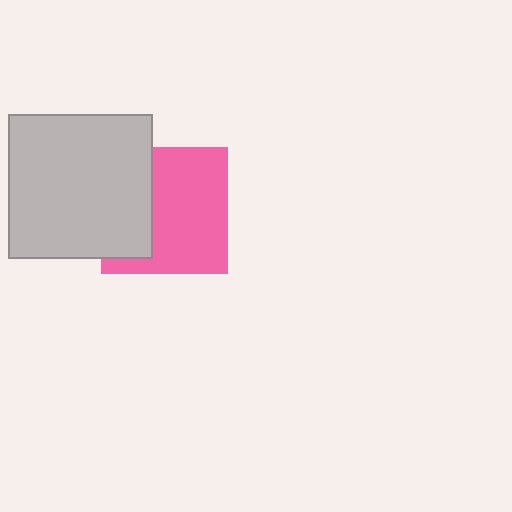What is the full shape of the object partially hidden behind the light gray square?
The partially hidden object is a pink square.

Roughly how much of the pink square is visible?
About half of it is visible (roughly 63%).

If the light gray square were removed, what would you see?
You would see the complete pink square.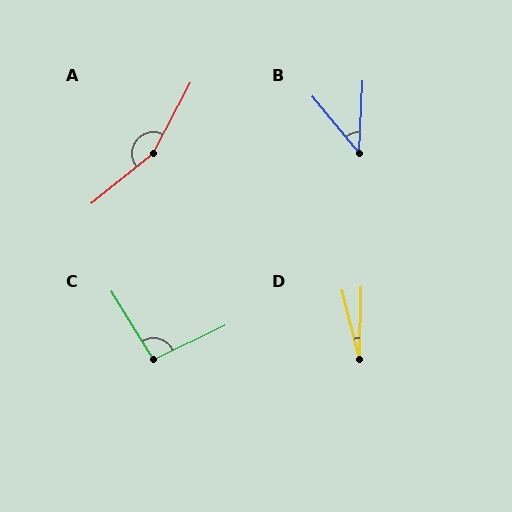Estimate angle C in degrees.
Approximately 96 degrees.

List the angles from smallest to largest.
D (16°), B (42°), C (96°), A (157°).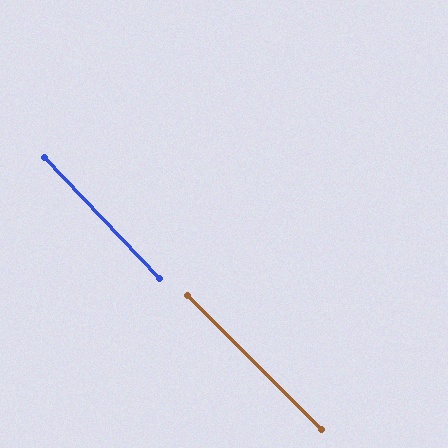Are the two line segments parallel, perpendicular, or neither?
Parallel — their directions differ by only 1.3°.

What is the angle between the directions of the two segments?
Approximately 1 degree.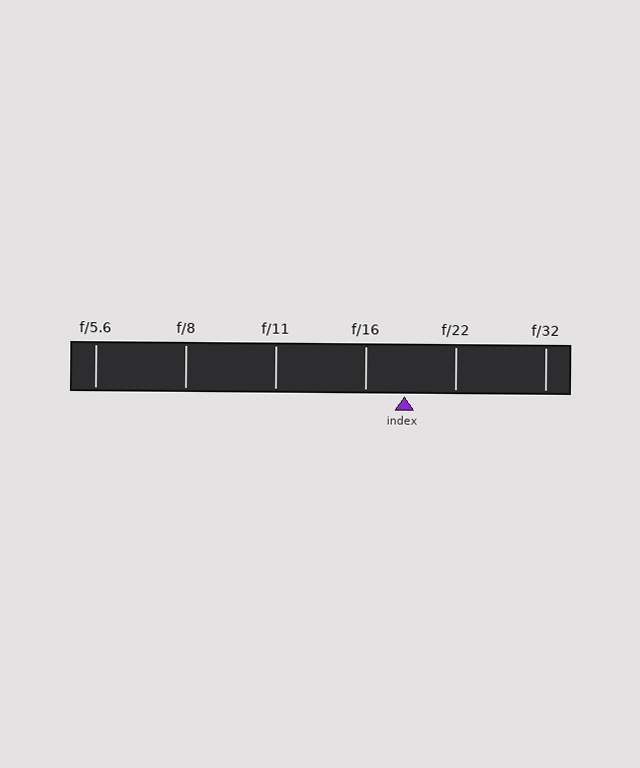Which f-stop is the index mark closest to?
The index mark is closest to f/16.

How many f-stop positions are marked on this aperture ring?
There are 6 f-stop positions marked.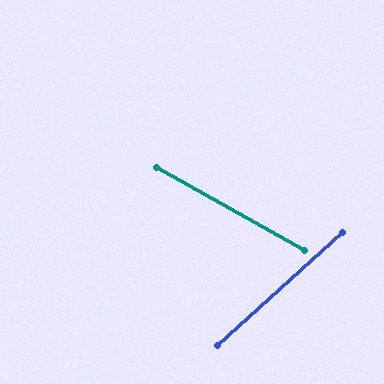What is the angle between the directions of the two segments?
Approximately 71 degrees.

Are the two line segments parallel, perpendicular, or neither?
Neither parallel nor perpendicular — they differ by about 71°.